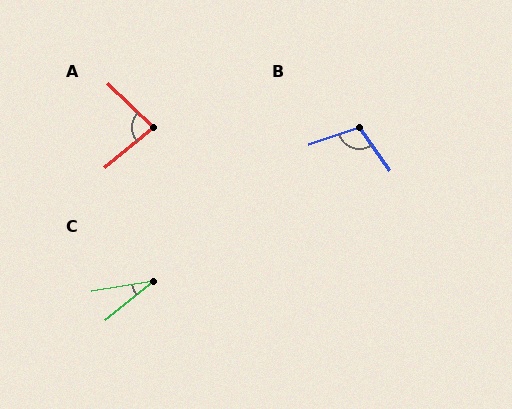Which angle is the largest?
B, at approximately 106 degrees.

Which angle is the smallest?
C, at approximately 30 degrees.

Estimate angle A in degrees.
Approximately 83 degrees.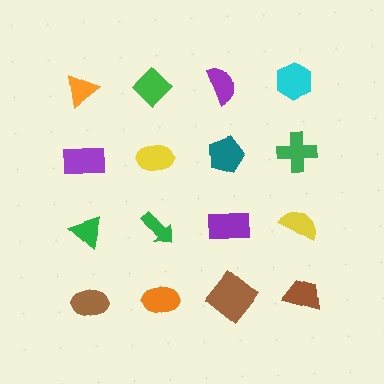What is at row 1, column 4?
A cyan hexagon.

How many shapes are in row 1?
4 shapes.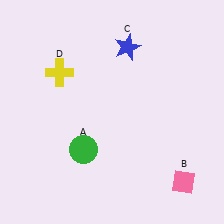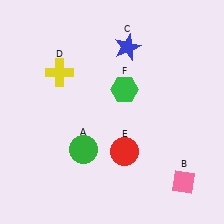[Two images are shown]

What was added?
A red circle (E), a green hexagon (F) were added in Image 2.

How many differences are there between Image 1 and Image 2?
There are 2 differences between the two images.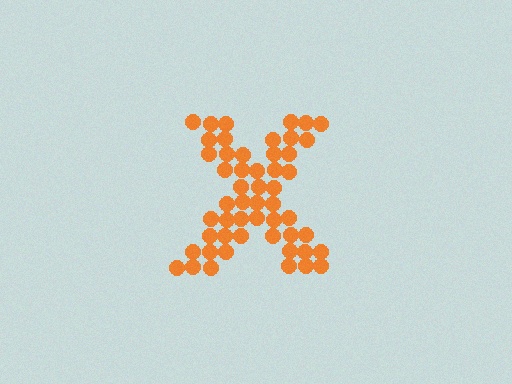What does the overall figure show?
The overall figure shows the letter X.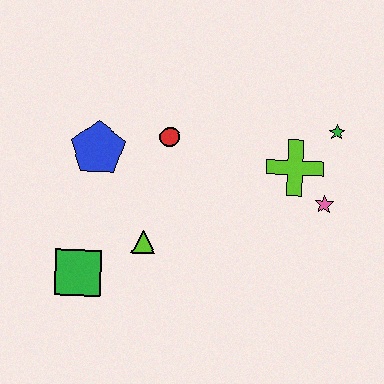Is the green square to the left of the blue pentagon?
Yes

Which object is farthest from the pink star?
The green square is farthest from the pink star.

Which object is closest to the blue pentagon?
The red circle is closest to the blue pentagon.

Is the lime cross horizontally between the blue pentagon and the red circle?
No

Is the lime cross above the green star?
No